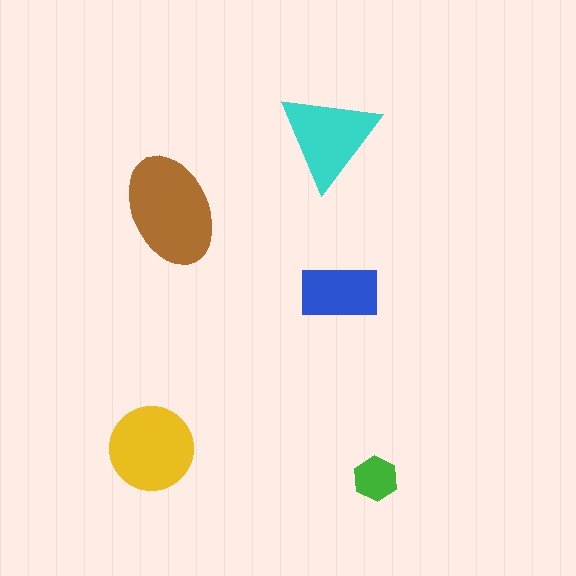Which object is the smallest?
The green hexagon.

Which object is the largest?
The brown ellipse.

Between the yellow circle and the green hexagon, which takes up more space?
The yellow circle.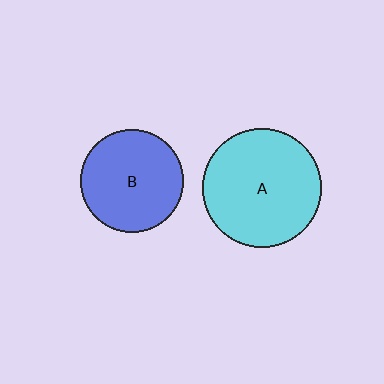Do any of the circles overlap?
No, none of the circles overlap.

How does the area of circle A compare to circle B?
Approximately 1.3 times.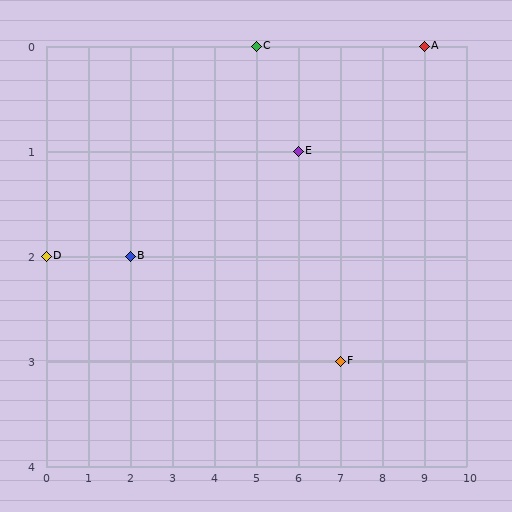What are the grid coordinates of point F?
Point F is at grid coordinates (7, 3).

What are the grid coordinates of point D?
Point D is at grid coordinates (0, 2).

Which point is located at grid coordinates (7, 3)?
Point F is at (7, 3).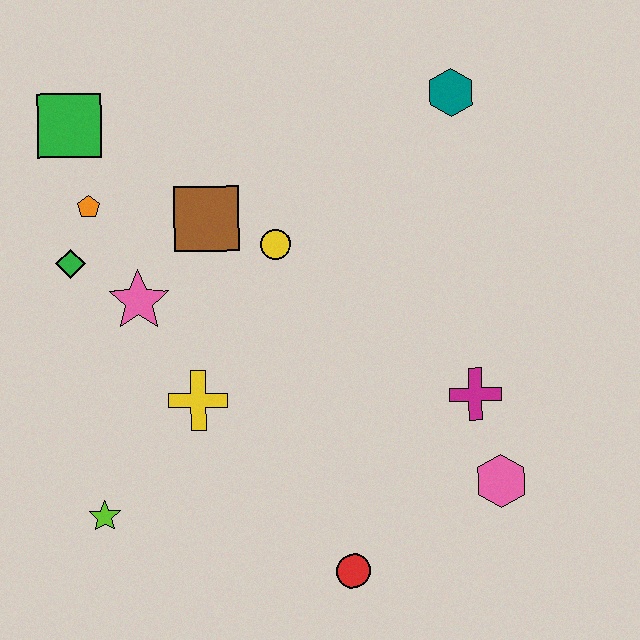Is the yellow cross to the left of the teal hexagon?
Yes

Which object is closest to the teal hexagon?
The yellow circle is closest to the teal hexagon.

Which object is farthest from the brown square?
The pink hexagon is farthest from the brown square.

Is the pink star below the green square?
Yes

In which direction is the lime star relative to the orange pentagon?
The lime star is below the orange pentagon.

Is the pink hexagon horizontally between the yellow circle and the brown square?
No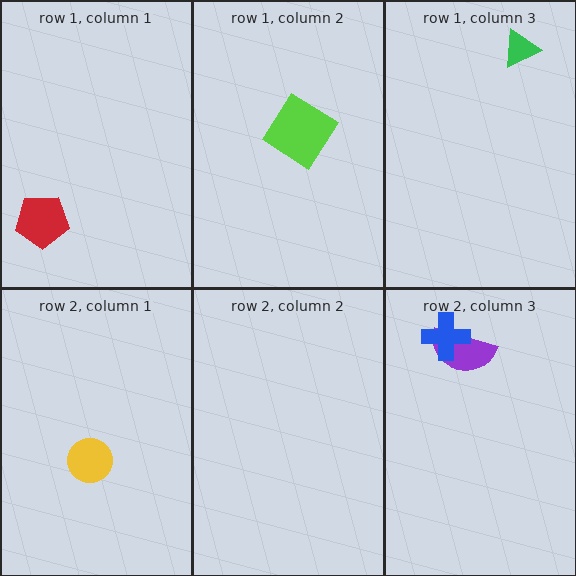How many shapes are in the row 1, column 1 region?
1.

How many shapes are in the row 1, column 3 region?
1.